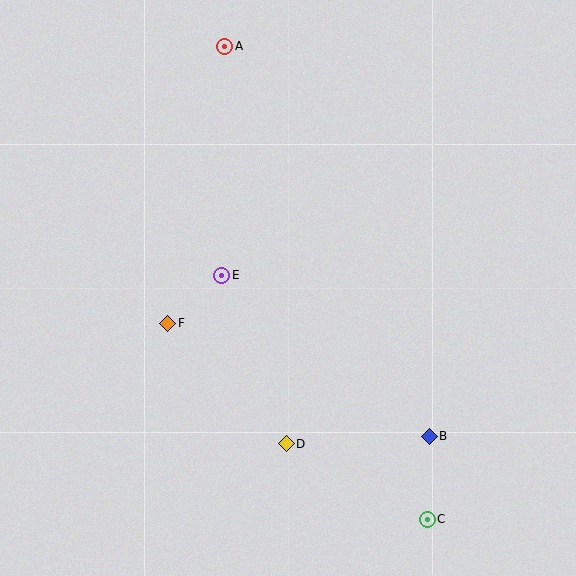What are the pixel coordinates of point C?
Point C is at (427, 519).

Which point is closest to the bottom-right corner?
Point C is closest to the bottom-right corner.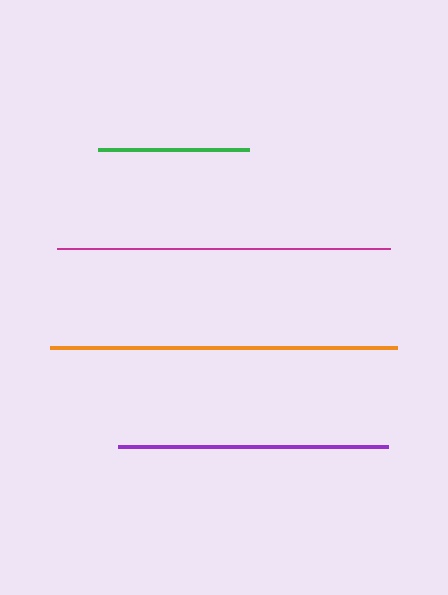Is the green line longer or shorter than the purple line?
The purple line is longer than the green line.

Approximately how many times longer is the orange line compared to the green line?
The orange line is approximately 2.3 times the length of the green line.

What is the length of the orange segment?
The orange segment is approximately 347 pixels long.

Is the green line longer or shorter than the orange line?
The orange line is longer than the green line.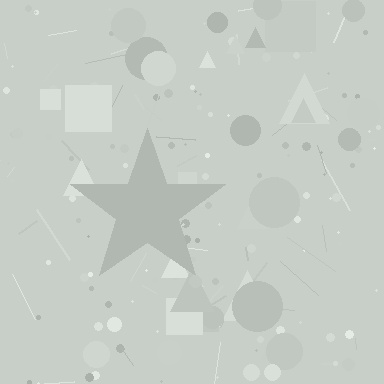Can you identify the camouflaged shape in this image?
The camouflaged shape is a star.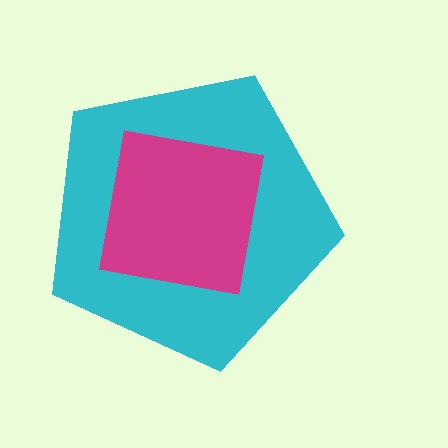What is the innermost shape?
The magenta square.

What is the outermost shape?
The cyan pentagon.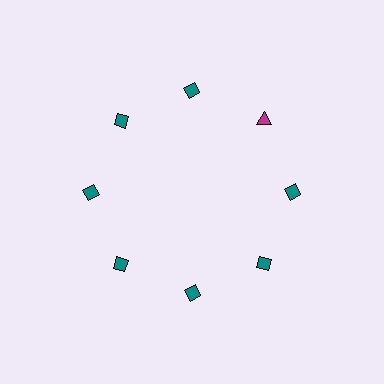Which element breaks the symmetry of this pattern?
The magenta triangle at roughly the 2 o'clock position breaks the symmetry. All other shapes are teal diamonds.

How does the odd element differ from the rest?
It differs in both color (magenta instead of teal) and shape (triangle instead of diamond).